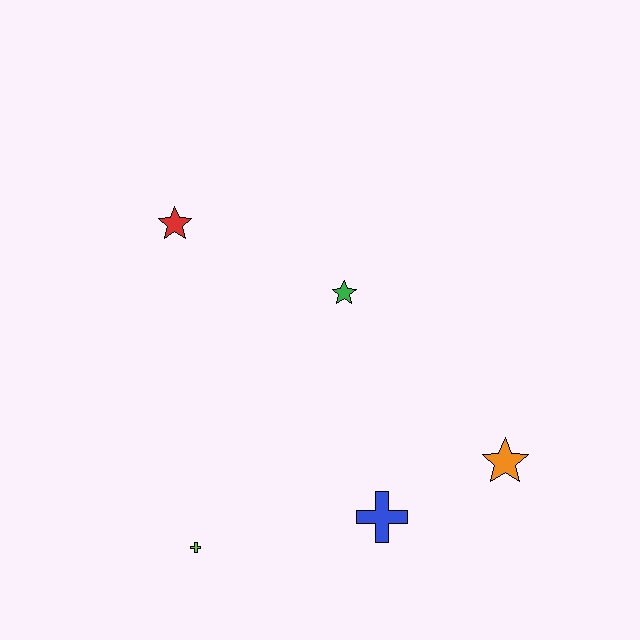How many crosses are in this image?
There are 2 crosses.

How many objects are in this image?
There are 5 objects.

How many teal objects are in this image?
There are no teal objects.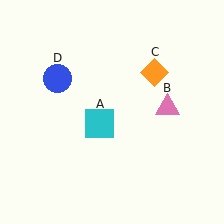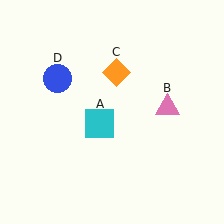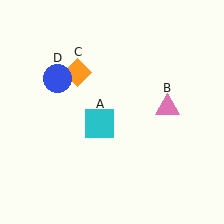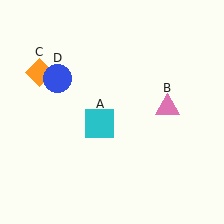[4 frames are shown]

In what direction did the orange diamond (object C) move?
The orange diamond (object C) moved left.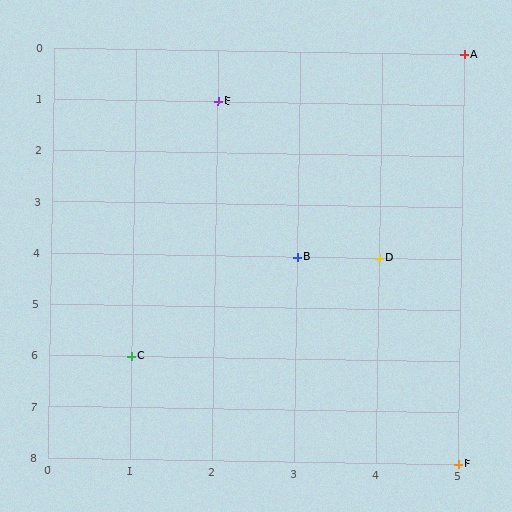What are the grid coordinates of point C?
Point C is at grid coordinates (1, 6).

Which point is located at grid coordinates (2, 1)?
Point E is at (2, 1).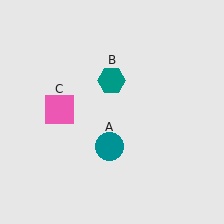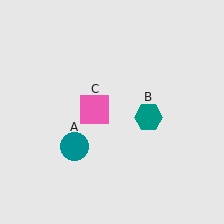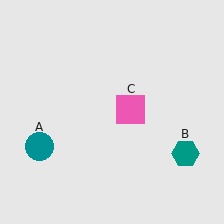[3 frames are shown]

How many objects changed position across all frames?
3 objects changed position: teal circle (object A), teal hexagon (object B), pink square (object C).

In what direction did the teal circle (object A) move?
The teal circle (object A) moved left.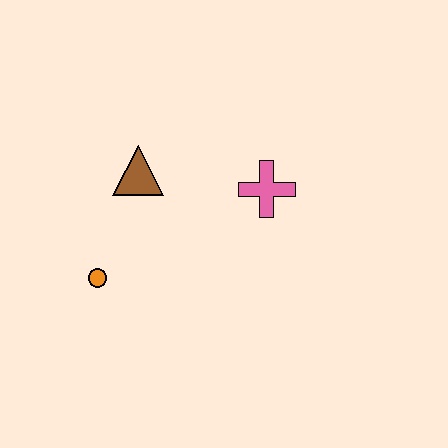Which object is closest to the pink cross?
The brown triangle is closest to the pink cross.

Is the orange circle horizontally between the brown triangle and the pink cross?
No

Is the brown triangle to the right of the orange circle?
Yes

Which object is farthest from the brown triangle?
The pink cross is farthest from the brown triangle.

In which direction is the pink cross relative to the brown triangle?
The pink cross is to the right of the brown triangle.